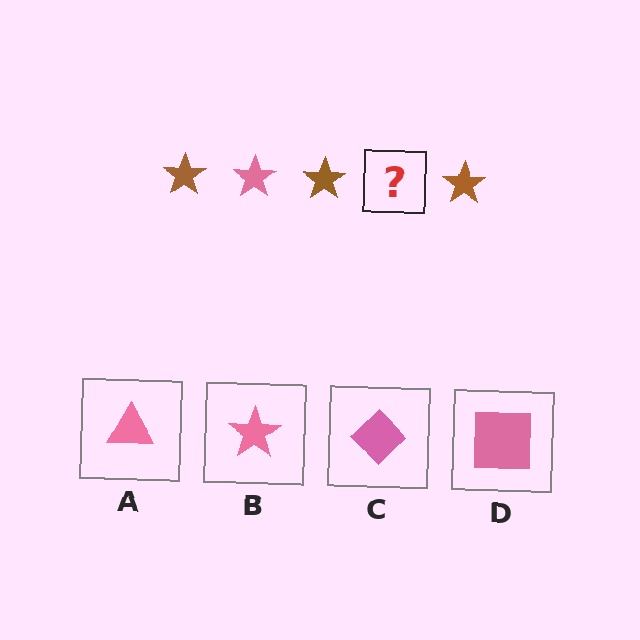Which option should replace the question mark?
Option B.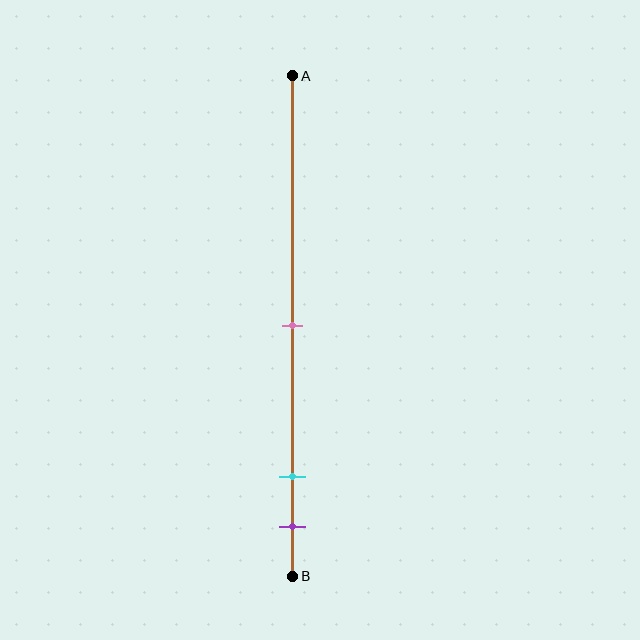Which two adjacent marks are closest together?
The cyan and purple marks are the closest adjacent pair.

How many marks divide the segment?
There are 3 marks dividing the segment.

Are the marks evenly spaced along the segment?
No, the marks are not evenly spaced.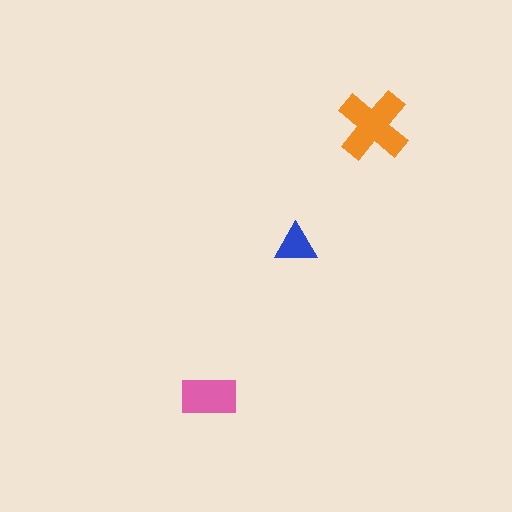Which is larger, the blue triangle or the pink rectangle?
The pink rectangle.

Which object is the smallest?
The blue triangle.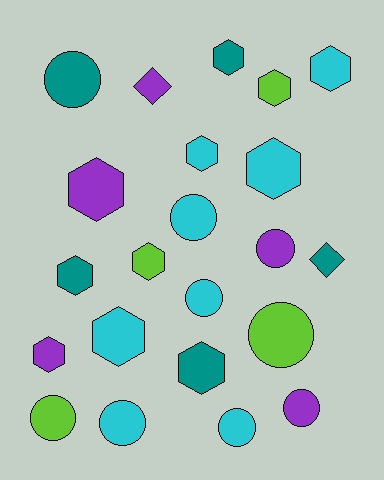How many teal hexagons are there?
There are 3 teal hexagons.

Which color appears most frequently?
Cyan, with 8 objects.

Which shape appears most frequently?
Hexagon, with 11 objects.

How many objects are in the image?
There are 22 objects.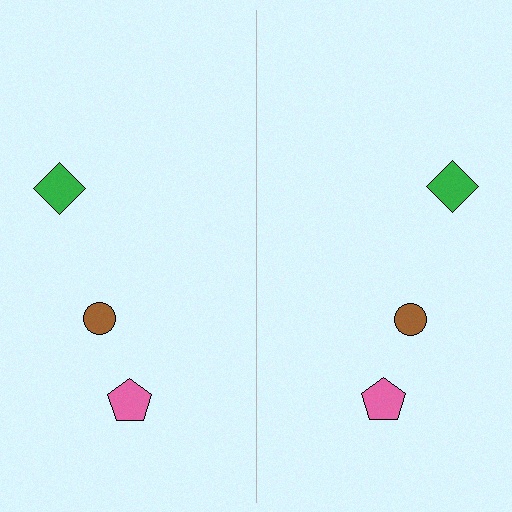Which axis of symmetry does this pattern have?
The pattern has a vertical axis of symmetry running through the center of the image.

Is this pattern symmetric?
Yes, this pattern has bilateral (reflection) symmetry.